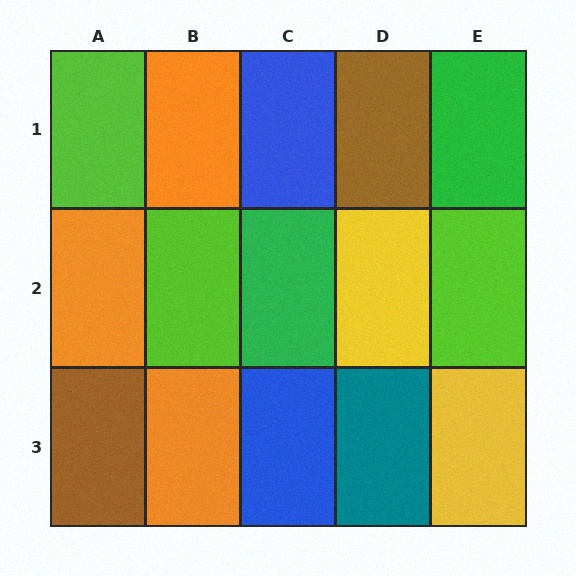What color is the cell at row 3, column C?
Blue.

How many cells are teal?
1 cell is teal.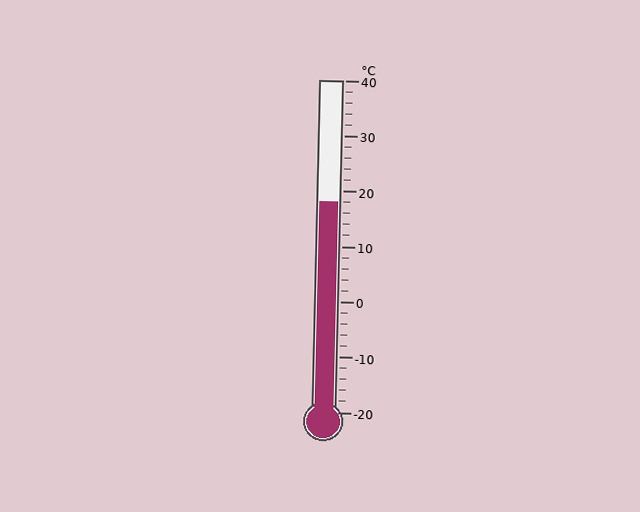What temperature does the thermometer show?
The thermometer shows approximately 18°C.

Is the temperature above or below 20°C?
The temperature is below 20°C.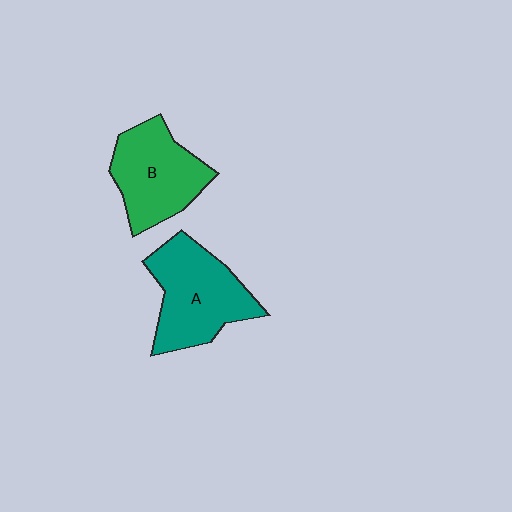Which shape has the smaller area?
Shape B (green).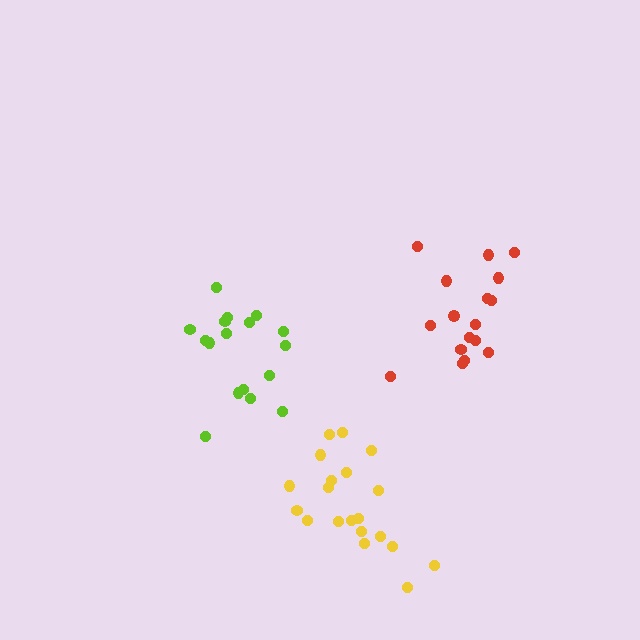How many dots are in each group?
Group 1: 17 dots, Group 2: 20 dots, Group 3: 17 dots (54 total).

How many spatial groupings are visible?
There are 3 spatial groupings.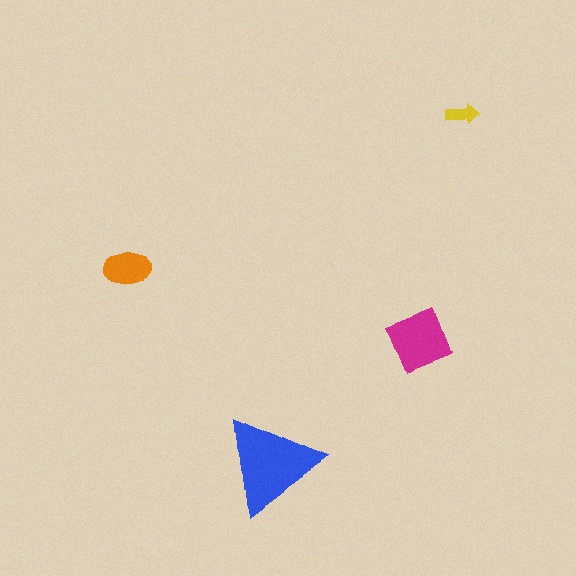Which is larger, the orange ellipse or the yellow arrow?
The orange ellipse.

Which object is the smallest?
The yellow arrow.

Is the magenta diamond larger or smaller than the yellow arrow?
Larger.